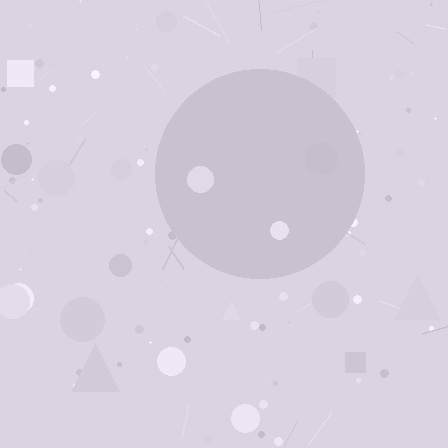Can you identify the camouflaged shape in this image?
The camouflaged shape is a circle.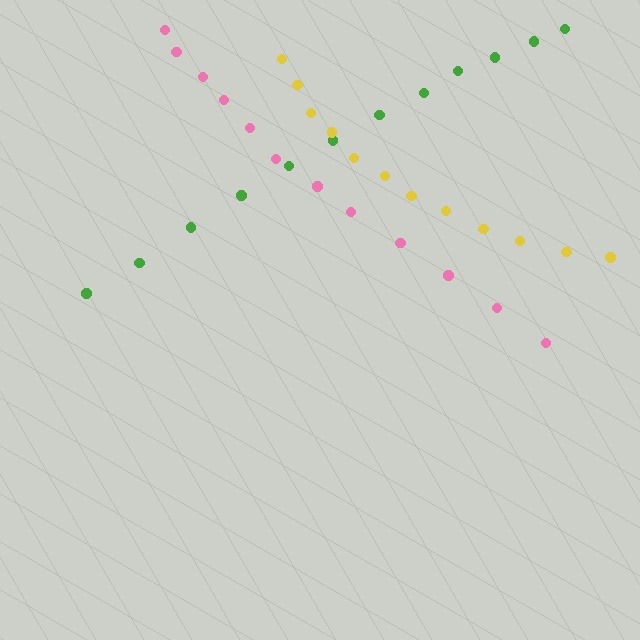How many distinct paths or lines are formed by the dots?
There are 3 distinct paths.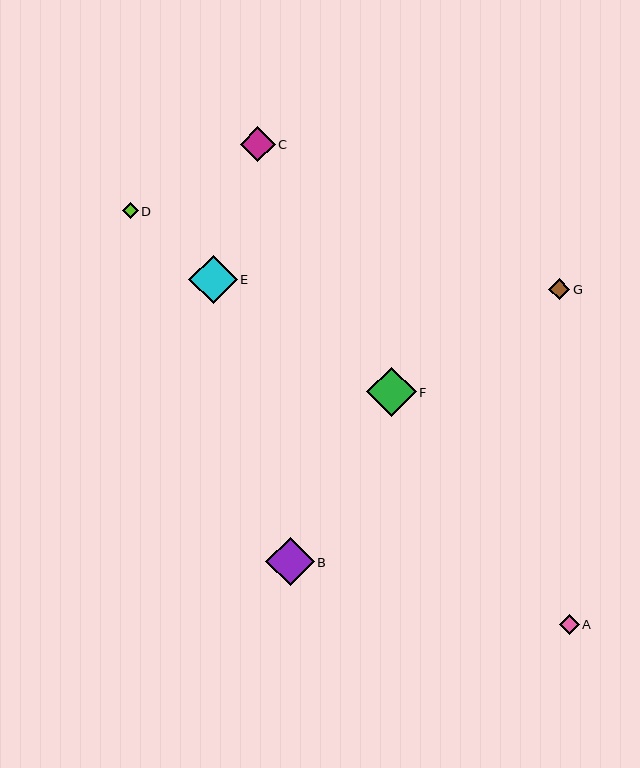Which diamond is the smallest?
Diamond D is the smallest with a size of approximately 16 pixels.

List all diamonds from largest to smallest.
From largest to smallest: F, B, E, C, G, A, D.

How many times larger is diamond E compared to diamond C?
Diamond E is approximately 1.4 times the size of diamond C.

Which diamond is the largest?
Diamond F is the largest with a size of approximately 49 pixels.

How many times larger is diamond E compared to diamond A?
Diamond E is approximately 2.5 times the size of diamond A.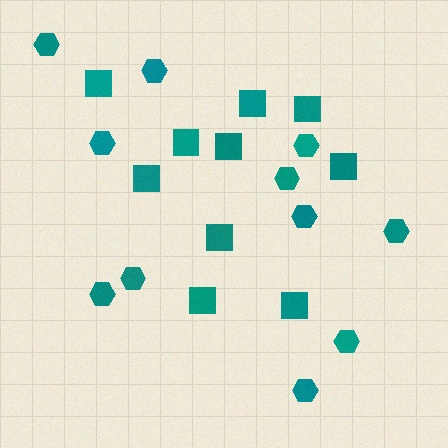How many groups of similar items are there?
There are 2 groups: one group of hexagons (11) and one group of squares (10).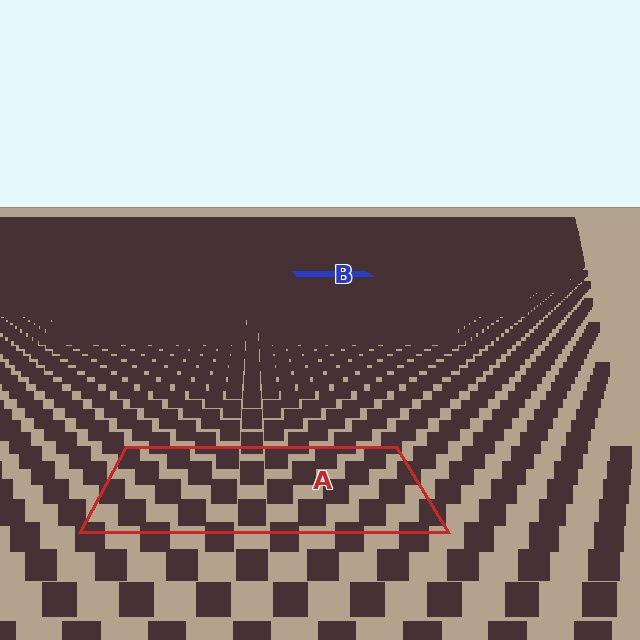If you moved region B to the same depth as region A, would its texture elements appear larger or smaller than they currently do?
They would appear larger. At a closer depth, the same texture elements are projected at a bigger on-screen size.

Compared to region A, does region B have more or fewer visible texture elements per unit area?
Region B has more texture elements per unit area — they are packed more densely because it is farther away.